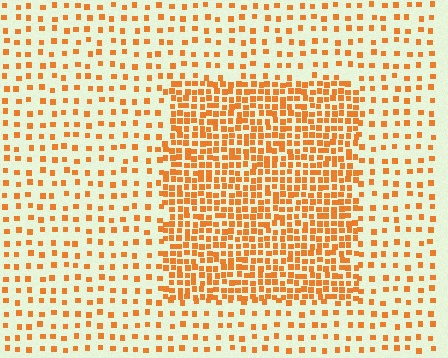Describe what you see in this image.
The image contains small orange elements arranged at two different densities. A rectangle-shaped region is visible where the elements are more densely packed than the surrounding area.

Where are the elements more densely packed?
The elements are more densely packed inside the rectangle boundary.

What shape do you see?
I see a rectangle.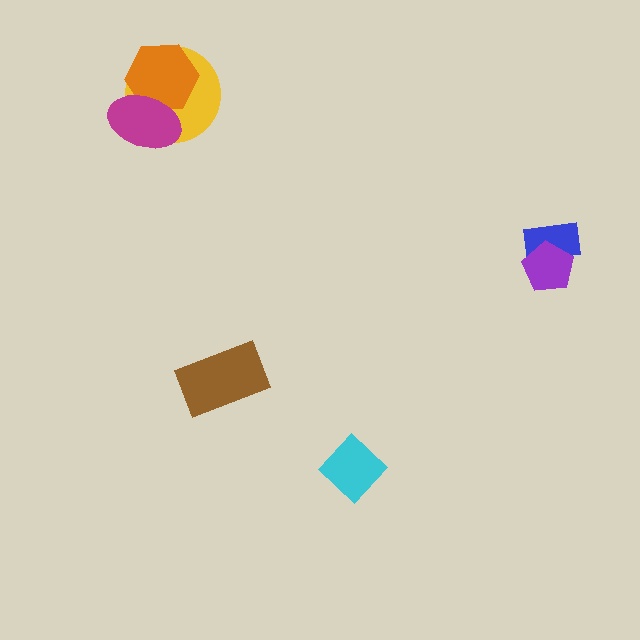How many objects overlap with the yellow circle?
2 objects overlap with the yellow circle.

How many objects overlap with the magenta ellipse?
2 objects overlap with the magenta ellipse.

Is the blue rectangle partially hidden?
Yes, it is partially covered by another shape.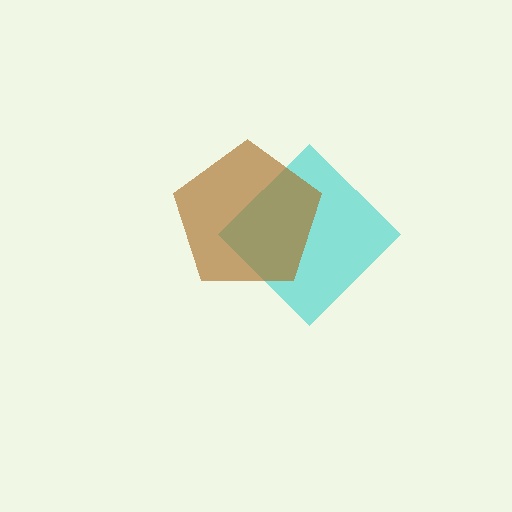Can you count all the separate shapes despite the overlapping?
Yes, there are 2 separate shapes.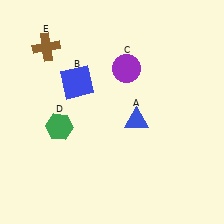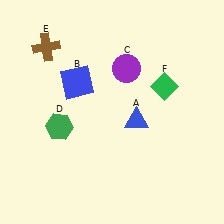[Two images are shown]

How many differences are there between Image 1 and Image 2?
There is 1 difference between the two images.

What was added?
A green diamond (F) was added in Image 2.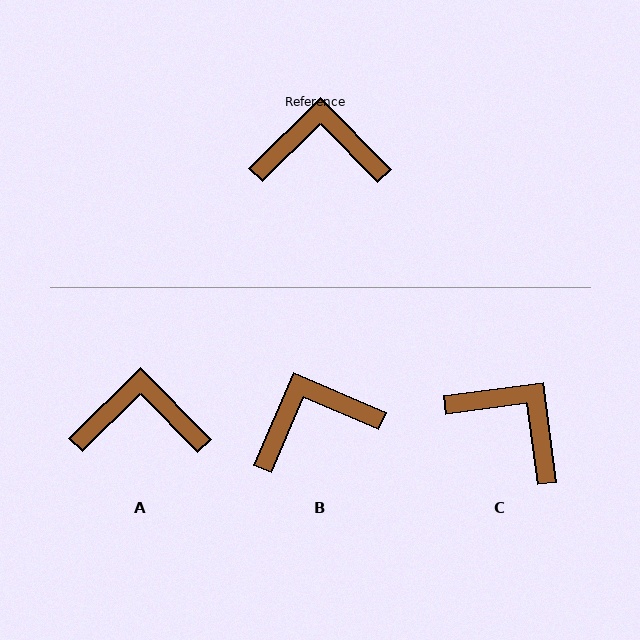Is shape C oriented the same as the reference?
No, it is off by about 37 degrees.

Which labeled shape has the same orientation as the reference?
A.